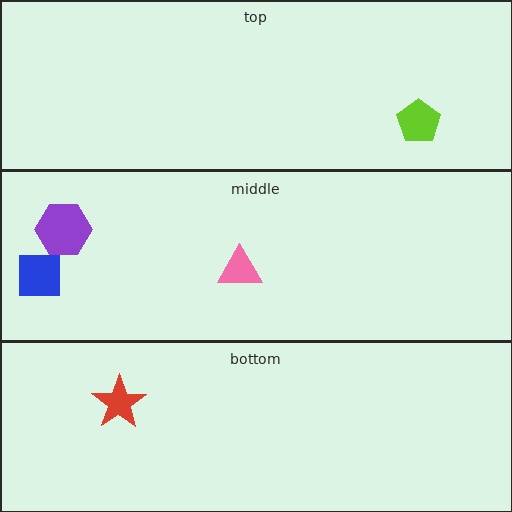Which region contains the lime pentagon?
The top region.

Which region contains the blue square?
The middle region.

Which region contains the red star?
The bottom region.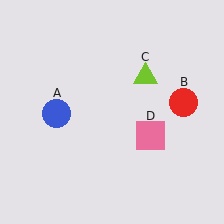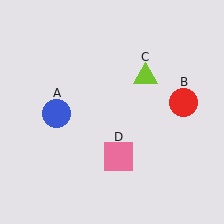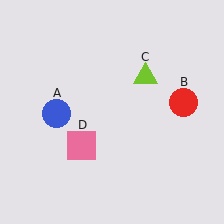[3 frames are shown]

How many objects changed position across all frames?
1 object changed position: pink square (object D).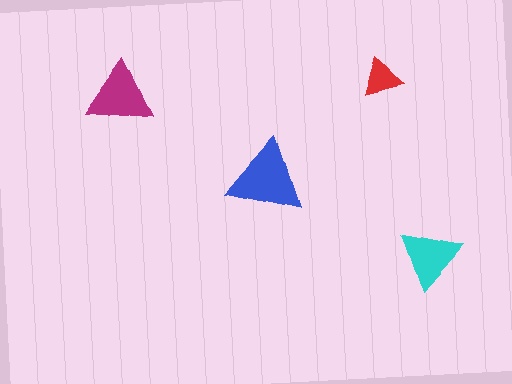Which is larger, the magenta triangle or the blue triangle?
The blue one.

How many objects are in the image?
There are 4 objects in the image.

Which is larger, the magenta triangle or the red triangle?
The magenta one.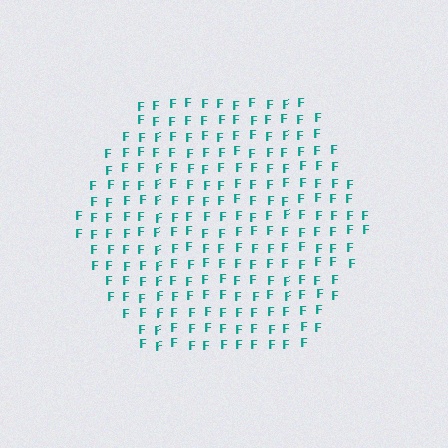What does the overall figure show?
The overall figure shows a hexagon.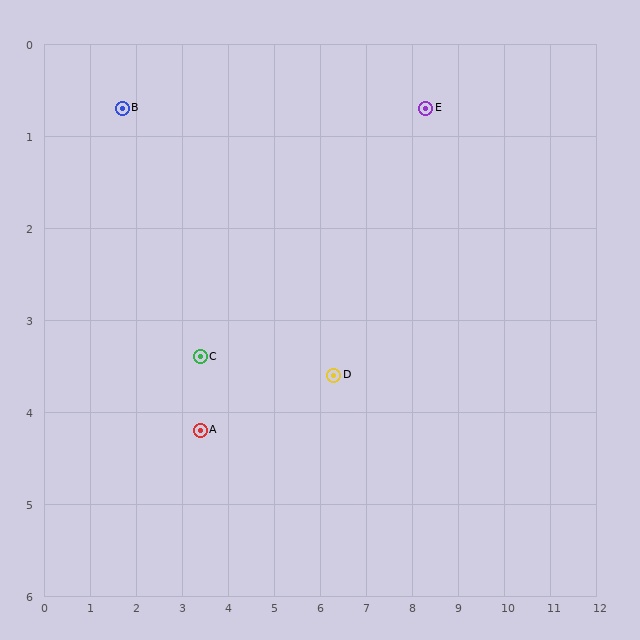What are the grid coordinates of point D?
Point D is at approximately (6.3, 3.6).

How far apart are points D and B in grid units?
Points D and B are about 5.4 grid units apart.